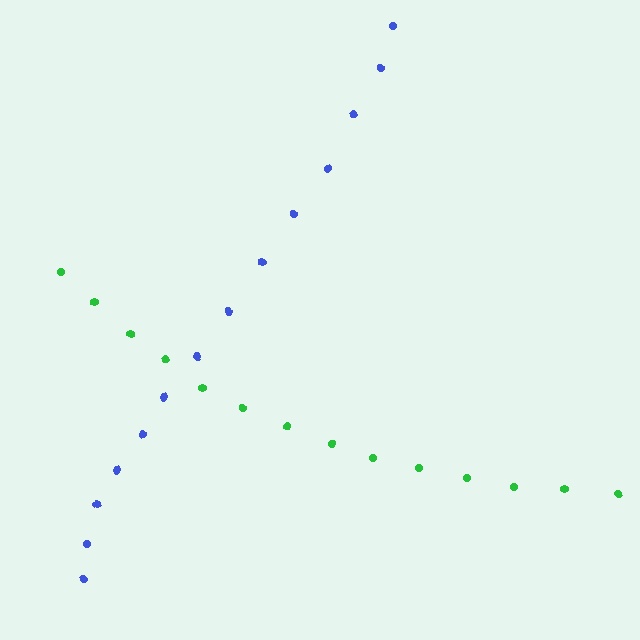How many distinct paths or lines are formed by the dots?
There are 2 distinct paths.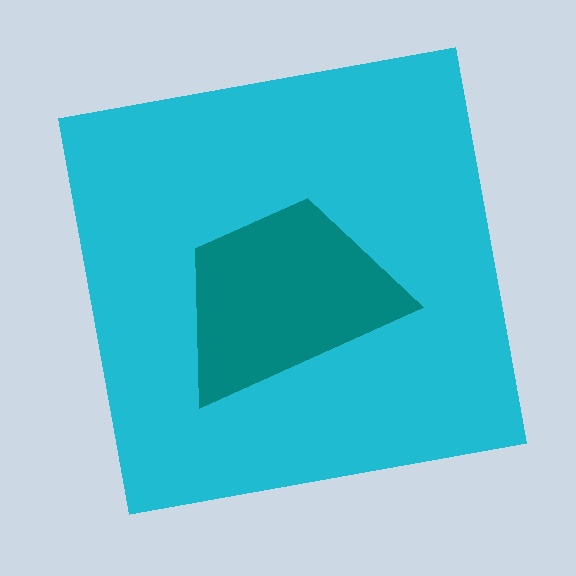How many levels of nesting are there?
2.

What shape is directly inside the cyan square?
The teal trapezoid.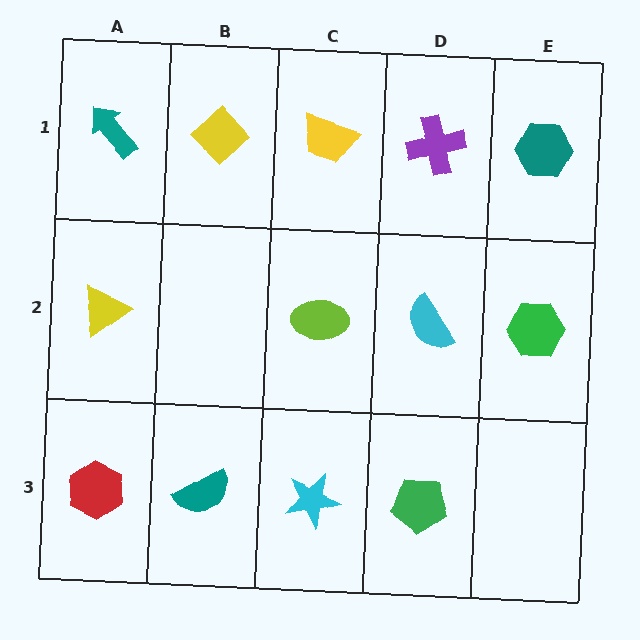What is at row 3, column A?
A red hexagon.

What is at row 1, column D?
A purple cross.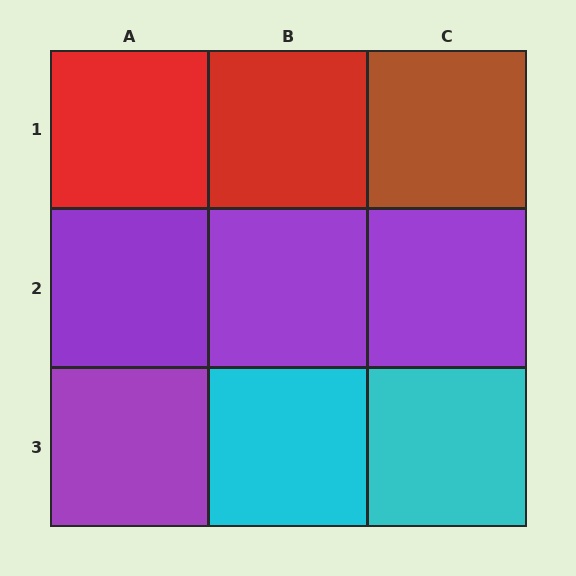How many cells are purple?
4 cells are purple.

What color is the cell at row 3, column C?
Cyan.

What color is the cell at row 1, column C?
Brown.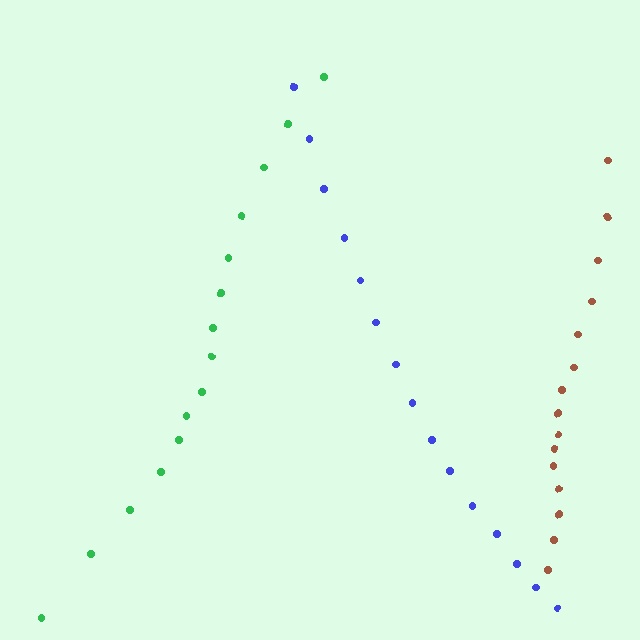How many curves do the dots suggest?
There are 3 distinct paths.